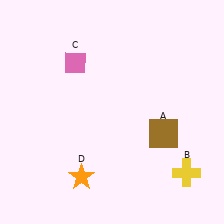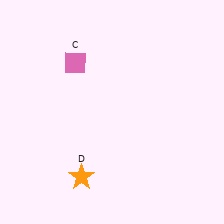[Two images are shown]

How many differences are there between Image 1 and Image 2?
There are 2 differences between the two images.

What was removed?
The brown square (A), the yellow cross (B) were removed in Image 2.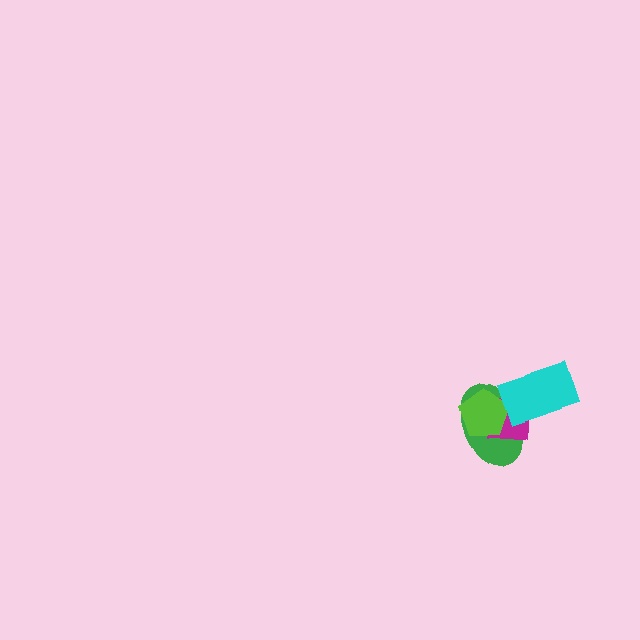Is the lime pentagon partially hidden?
No, no other shape covers it.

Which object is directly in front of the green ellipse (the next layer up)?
The magenta square is directly in front of the green ellipse.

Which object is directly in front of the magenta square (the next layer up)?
The lime pentagon is directly in front of the magenta square.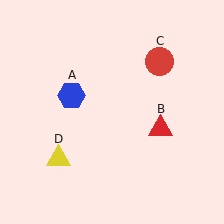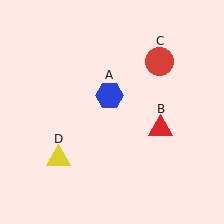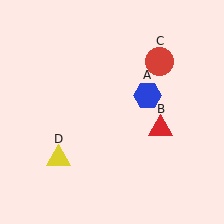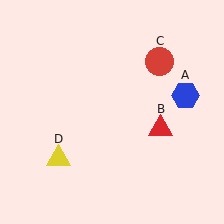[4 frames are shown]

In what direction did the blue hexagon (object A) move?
The blue hexagon (object A) moved right.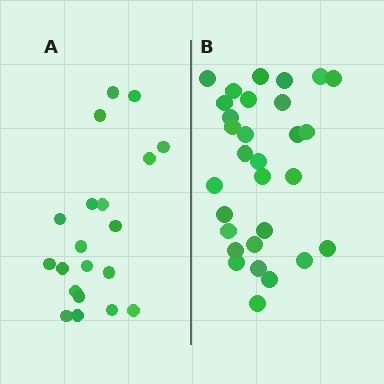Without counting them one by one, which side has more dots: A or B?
Region B (the right region) has more dots.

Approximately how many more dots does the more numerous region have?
Region B has roughly 10 or so more dots than region A.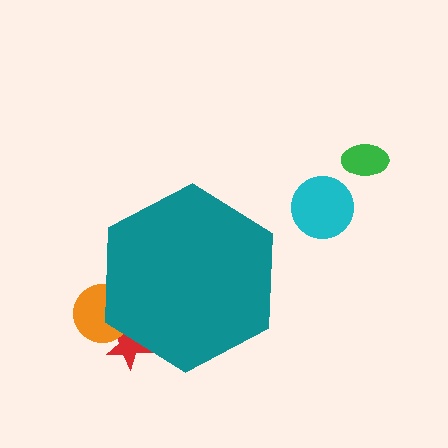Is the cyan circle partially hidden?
No, the cyan circle is fully visible.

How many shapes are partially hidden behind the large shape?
2 shapes are partially hidden.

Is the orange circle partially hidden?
Yes, the orange circle is partially hidden behind the teal hexagon.